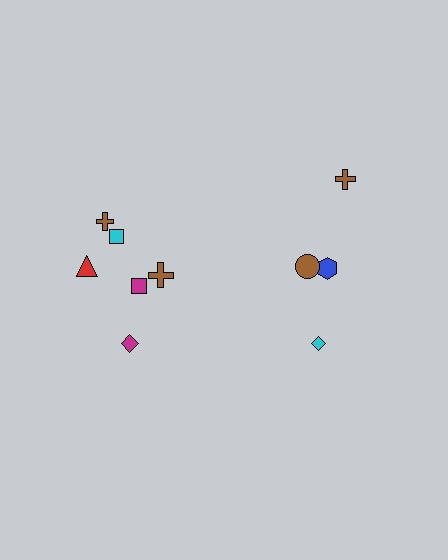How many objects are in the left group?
There are 6 objects.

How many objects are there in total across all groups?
There are 10 objects.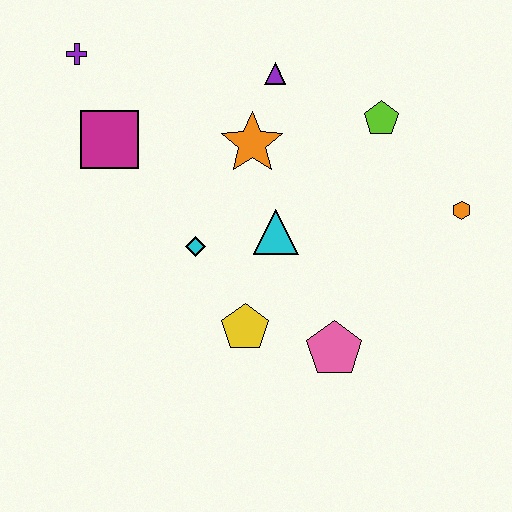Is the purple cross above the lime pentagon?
Yes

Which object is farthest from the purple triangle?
The pink pentagon is farthest from the purple triangle.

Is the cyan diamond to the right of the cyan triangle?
No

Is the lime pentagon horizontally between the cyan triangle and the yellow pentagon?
No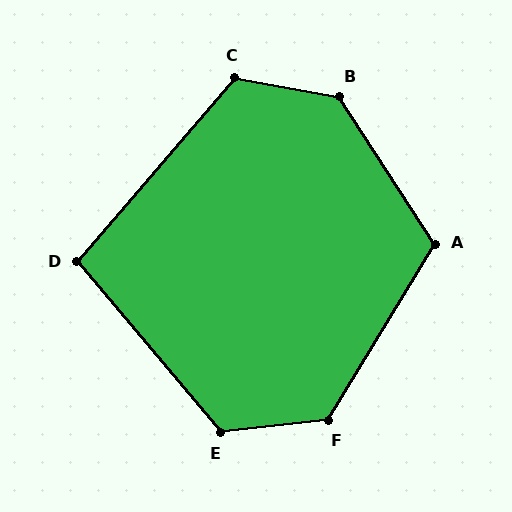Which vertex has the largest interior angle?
B, at approximately 133 degrees.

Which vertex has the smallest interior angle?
D, at approximately 99 degrees.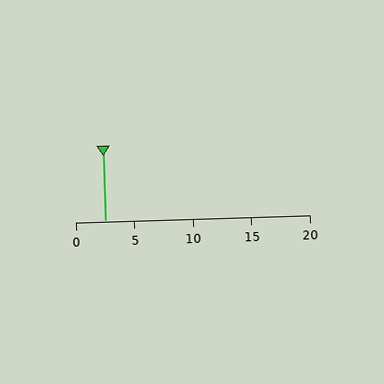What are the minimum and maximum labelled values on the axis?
The axis runs from 0 to 20.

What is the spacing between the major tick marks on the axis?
The major ticks are spaced 5 apart.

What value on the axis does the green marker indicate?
The marker indicates approximately 2.5.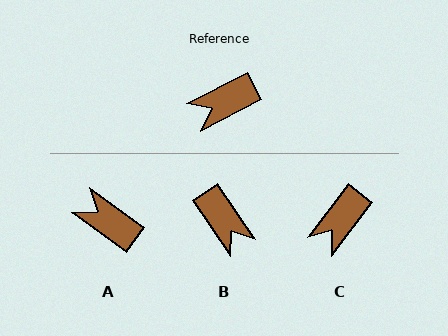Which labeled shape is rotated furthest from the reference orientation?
B, about 97 degrees away.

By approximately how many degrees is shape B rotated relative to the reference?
Approximately 97 degrees counter-clockwise.